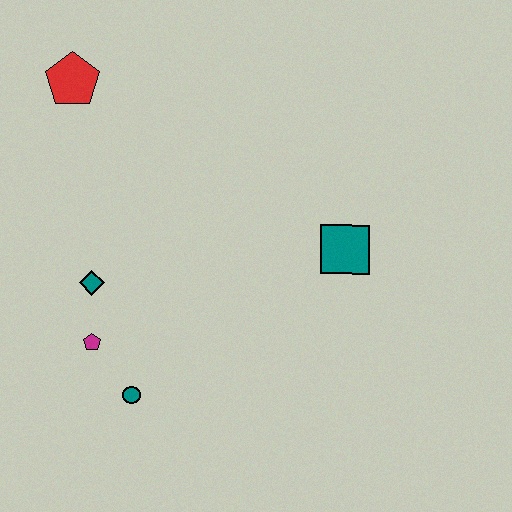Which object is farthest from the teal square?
The red pentagon is farthest from the teal square.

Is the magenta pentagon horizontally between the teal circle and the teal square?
No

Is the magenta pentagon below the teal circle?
No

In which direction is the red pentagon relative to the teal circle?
The red pentagon is above the teal circle.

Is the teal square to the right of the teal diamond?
Yes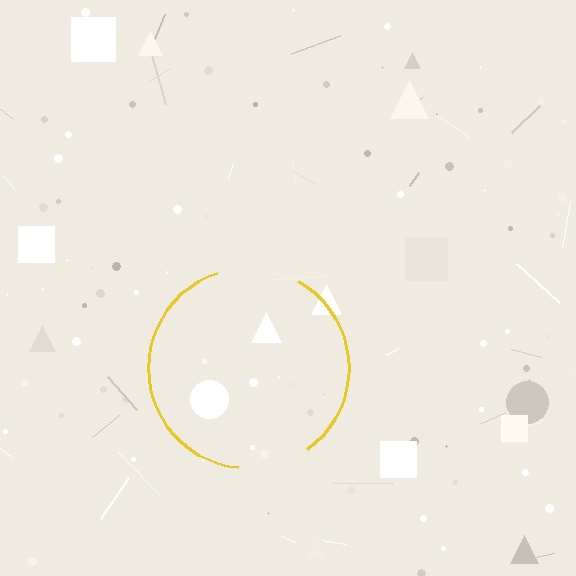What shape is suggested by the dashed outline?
The dashed outline suggests a circle.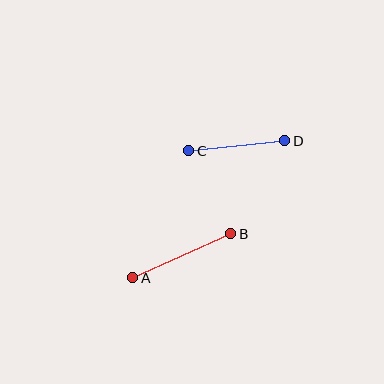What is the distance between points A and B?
The distance is approximately 107 pixels.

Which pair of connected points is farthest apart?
Points A and B are farthest apart.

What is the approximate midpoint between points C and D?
The midpoint is at approximately (237, 146) pixels.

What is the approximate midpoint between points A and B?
The midpoint is at approximately (182, 256) pixels.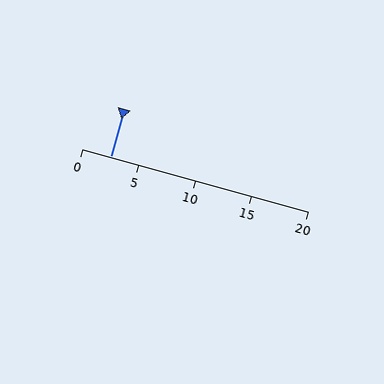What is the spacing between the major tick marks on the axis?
The major ticks are spaced 5 apart.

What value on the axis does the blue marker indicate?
The marker indicates approximately 2.5.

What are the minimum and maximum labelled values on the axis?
The axis runs from 0 to 20.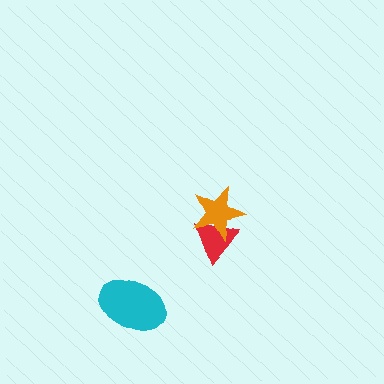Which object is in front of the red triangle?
The orange star is in front of the red triangle.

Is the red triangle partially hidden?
Yes, it is partially covered by another shape.